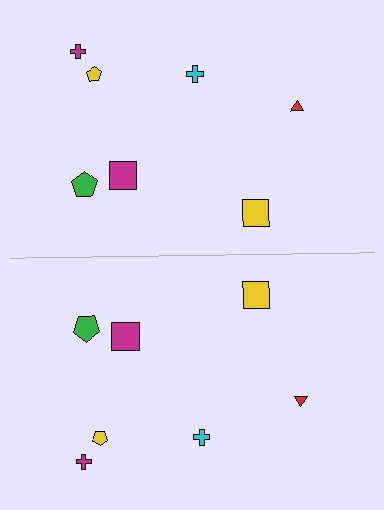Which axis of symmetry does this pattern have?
The pattern has a horizontal axis of symmetry running through the center of the image.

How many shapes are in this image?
There are 14 shapes in this image.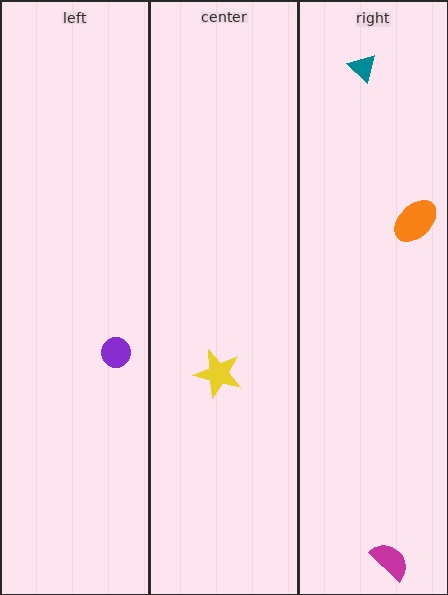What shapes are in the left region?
The purple circle.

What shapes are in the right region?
The magenta semicircle, the teal triangle, the orange ellipse.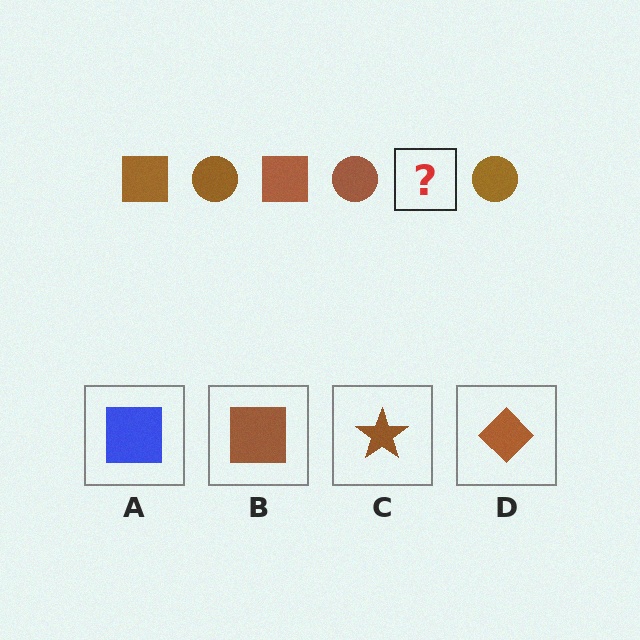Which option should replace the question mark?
Option B.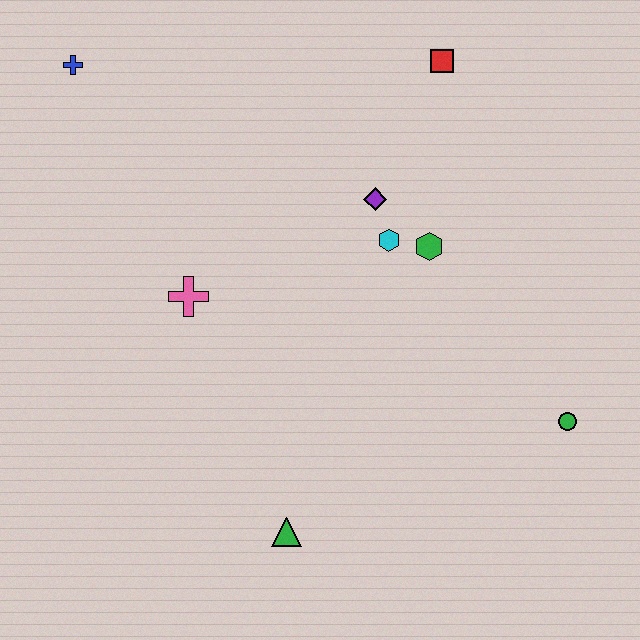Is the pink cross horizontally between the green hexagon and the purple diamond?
No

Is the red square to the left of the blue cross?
No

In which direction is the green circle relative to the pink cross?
The green circle is to the right of the pink cross.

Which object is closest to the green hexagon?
The cyan hexagon is closest to the green hexagon.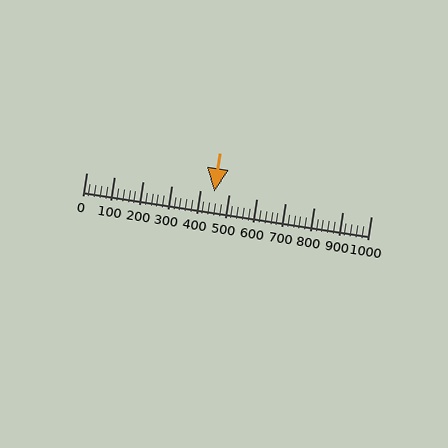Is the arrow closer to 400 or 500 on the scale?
The arrow is closer to 500.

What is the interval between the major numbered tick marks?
The major tick marks are spaced 100 units apart.